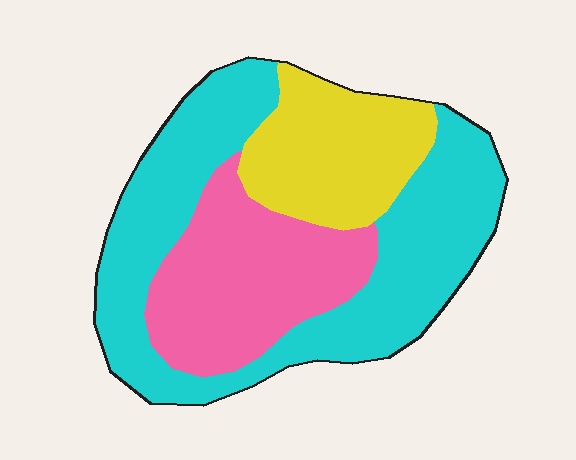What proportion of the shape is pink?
Pink covers about 30% of the shape.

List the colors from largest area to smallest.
From largest to smallest: cyan, pink, yellow.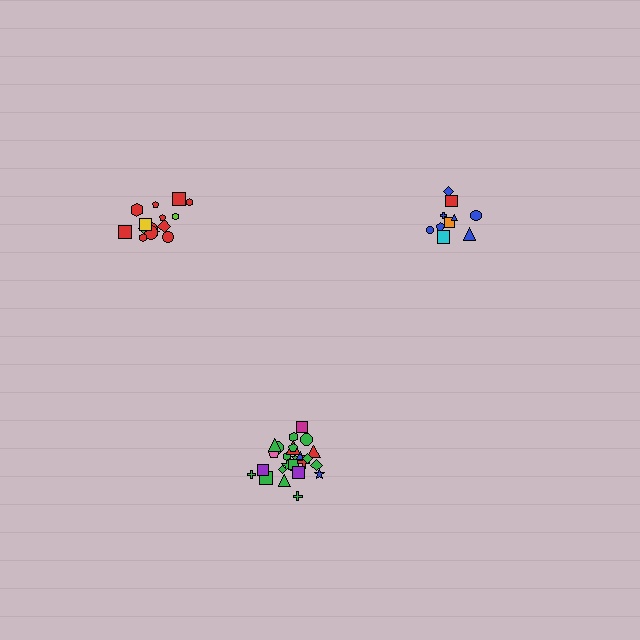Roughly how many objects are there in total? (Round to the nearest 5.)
Roughly 50 objects in total.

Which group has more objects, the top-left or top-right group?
The top-left group.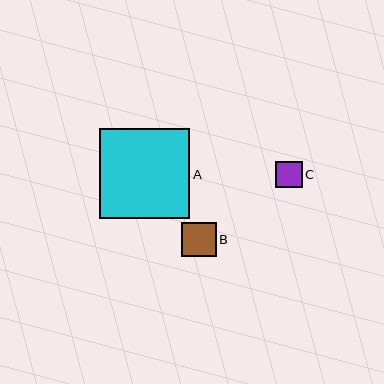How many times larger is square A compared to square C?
Square A is approximately 3.4 times the size of square C.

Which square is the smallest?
Square C is the smallest with a size of approximately 27 pixels.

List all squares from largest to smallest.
From largest to smallest: A, B, C.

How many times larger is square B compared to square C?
Square B is approximately 1.3 times the size of square C.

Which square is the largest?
Square A is the largest with a size of approximately 90 pixels.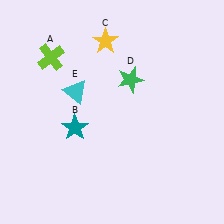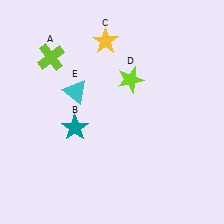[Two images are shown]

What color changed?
The star (D) changed from green in Image 1 to lime in Image 2.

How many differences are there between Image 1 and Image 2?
There is 1 difference between the two images.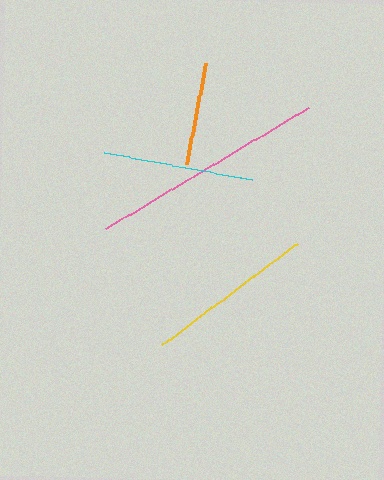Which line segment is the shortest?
The orange line is the shortest at approximately 102 pixels.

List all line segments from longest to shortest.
From longest to shortest: pink, yellow, cyan, orange.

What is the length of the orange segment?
The orange segment is approximately 102 pixels long.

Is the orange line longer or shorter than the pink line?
The pink line is longer than the orange line.